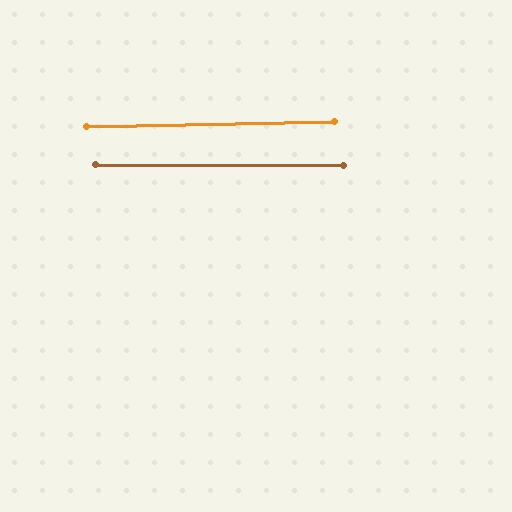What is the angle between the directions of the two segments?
Approximately 2 degrees.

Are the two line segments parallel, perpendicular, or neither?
Parallel — their directions differ by only 1.5°.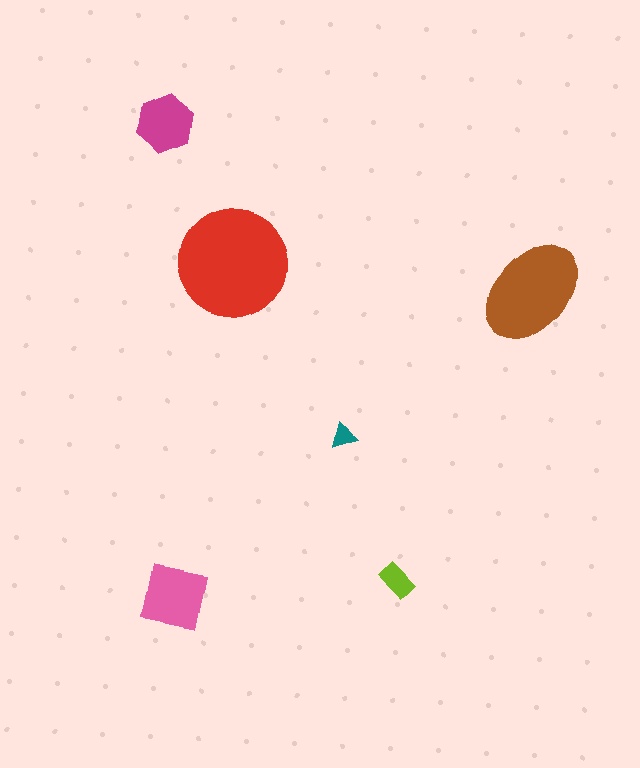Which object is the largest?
The red circle.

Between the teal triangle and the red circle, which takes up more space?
The red circle.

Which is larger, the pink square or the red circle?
The red circle.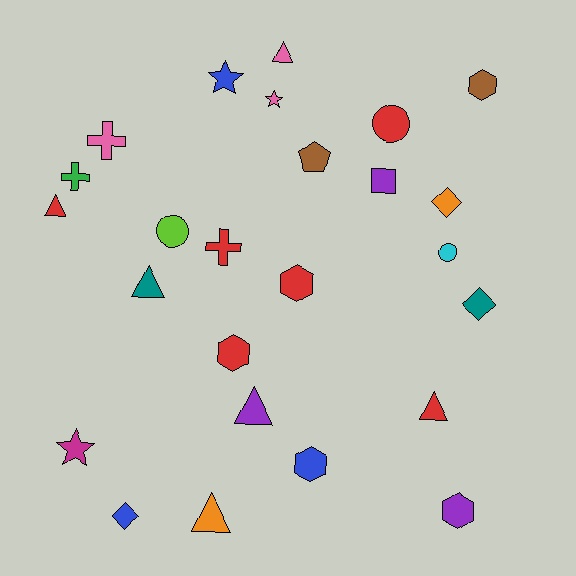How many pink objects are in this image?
There are 3 pink objects.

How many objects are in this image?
There are 25 objects.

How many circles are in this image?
There are 3 circles.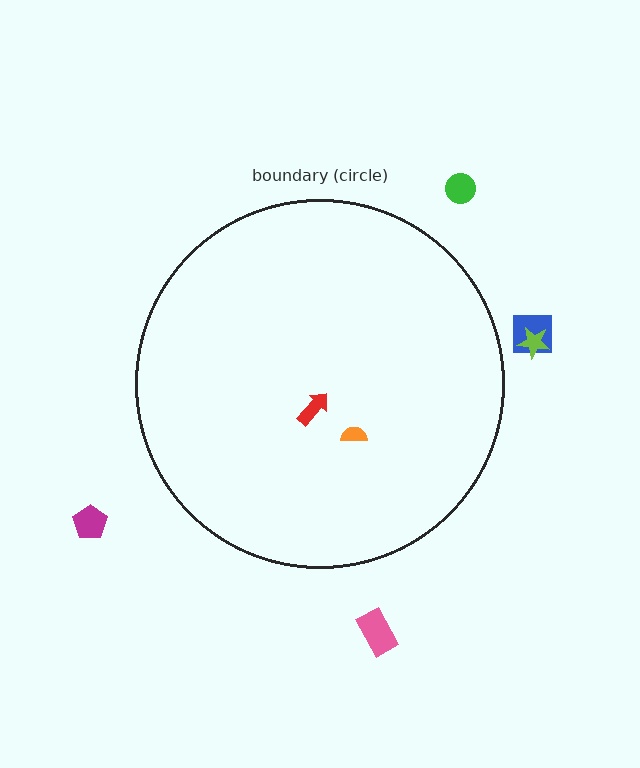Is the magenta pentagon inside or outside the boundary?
Outside.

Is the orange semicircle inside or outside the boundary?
Inside.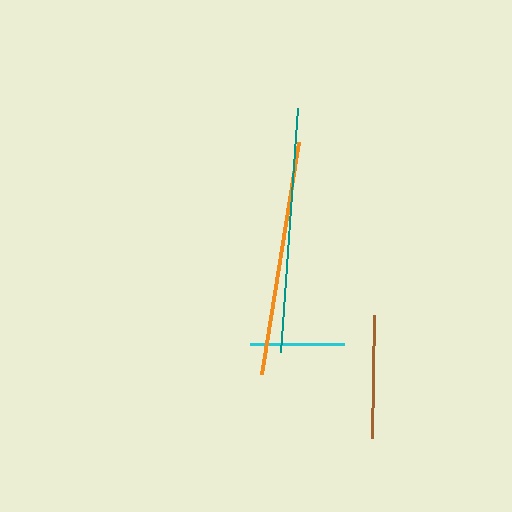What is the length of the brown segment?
The brown segment is approximately 124 pixels long.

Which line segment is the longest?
The teal line is the longest at approximately 245 pixels.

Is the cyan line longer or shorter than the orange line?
The orange line is longer than the cyan line.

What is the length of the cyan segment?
The cyan segment is approximately 94 pixels long.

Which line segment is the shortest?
The cyan line is the shortest at approximately 94 pixels.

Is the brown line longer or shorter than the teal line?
The teal line is longer than the brown line.